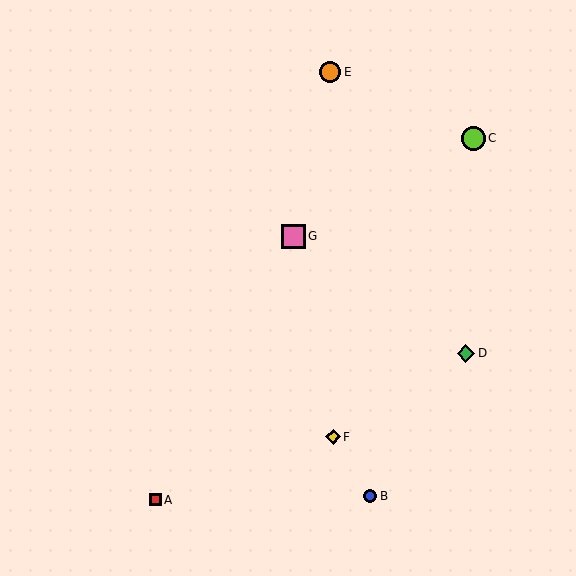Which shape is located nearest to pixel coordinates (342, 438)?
The yellow diamond (labeled F) at (333, 437) is nearest to that location.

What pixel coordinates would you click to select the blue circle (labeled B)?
Click at (370, 496) to select the blue circle B.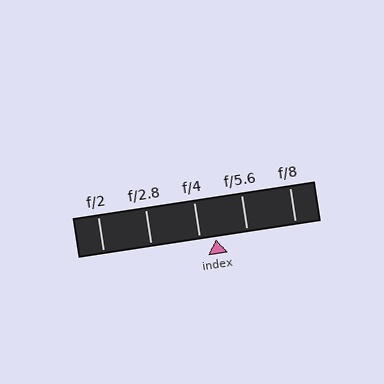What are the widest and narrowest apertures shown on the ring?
The widest aperture shown is f/2 and the narrowest is f/8.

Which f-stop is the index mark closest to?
The index mark is closest to f/4.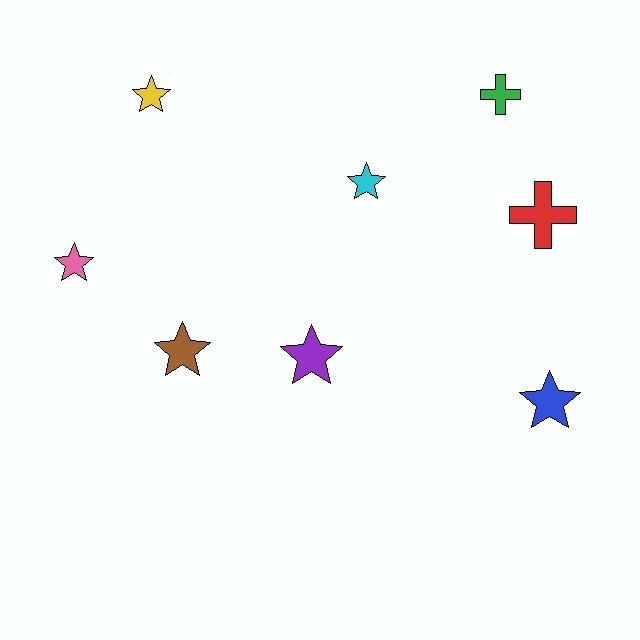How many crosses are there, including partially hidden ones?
There are 2 crosses.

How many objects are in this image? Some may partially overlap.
There are 8 objects.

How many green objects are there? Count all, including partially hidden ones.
There is 1 green object.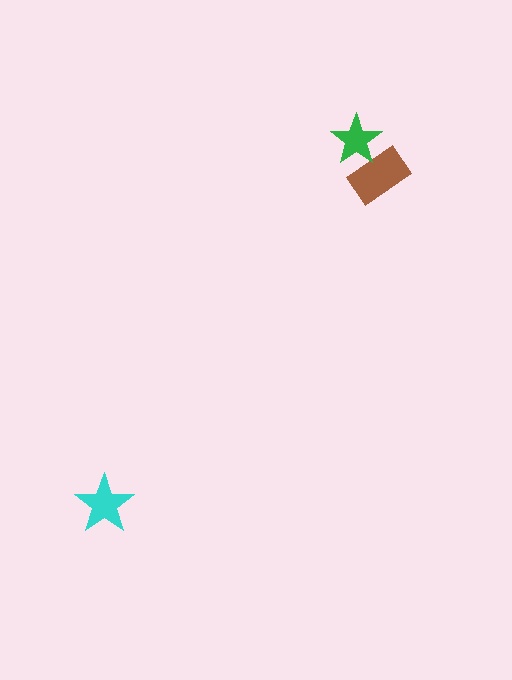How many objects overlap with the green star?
1 object overlaps with the green star.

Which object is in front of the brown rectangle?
The green star is in front of the brown rectangle.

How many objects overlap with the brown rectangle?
1 object overlaps with the brown rectangle.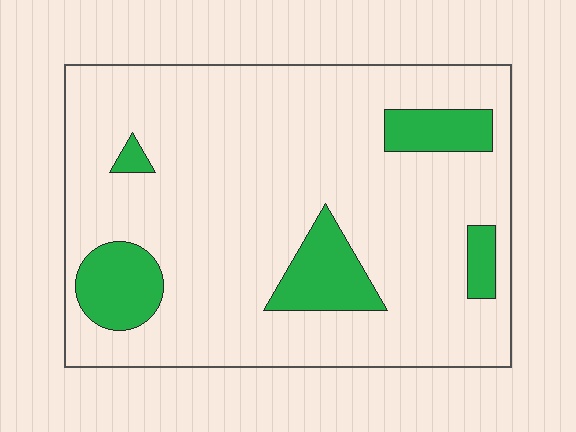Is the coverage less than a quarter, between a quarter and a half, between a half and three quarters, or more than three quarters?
Less than a quarter.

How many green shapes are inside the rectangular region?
5.